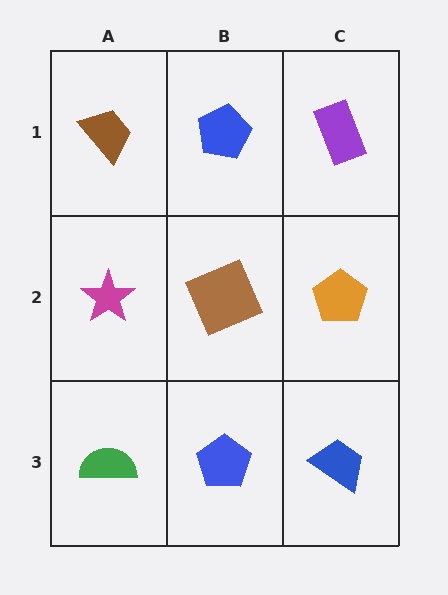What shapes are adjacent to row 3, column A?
A magenta star (row 2, column A), a blue pentagon (row 3, column B).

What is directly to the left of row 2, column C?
A brown square.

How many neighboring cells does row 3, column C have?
2.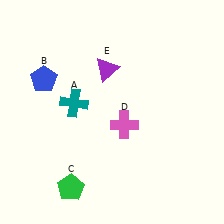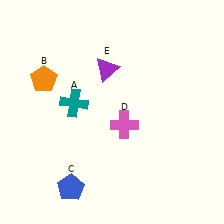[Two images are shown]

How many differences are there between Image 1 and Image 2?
There are 2 differences between the two images.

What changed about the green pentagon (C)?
In Image 1, C is green. In Image 2, it changed to blue.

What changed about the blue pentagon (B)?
In Image 1, B is blue. In Image 2, it changed to orange.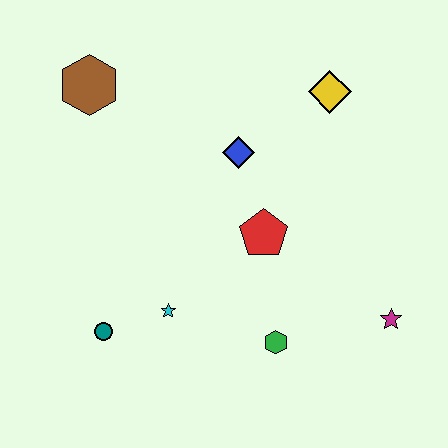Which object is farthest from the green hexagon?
The brown hexagon is farthest from the green hexagon.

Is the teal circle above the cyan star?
No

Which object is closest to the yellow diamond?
The blue diamond is closest to the yellow diamond.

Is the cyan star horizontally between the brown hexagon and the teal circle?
No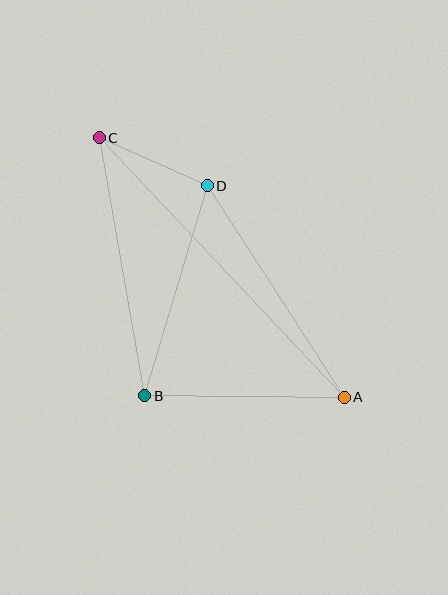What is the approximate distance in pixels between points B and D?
The distance between B and D is approximately 219 pixels.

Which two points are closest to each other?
Points C and D are closest to each other.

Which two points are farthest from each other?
Points A and C are farthest from each other.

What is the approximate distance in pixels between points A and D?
The distance between A and D is approximately 252 pixels.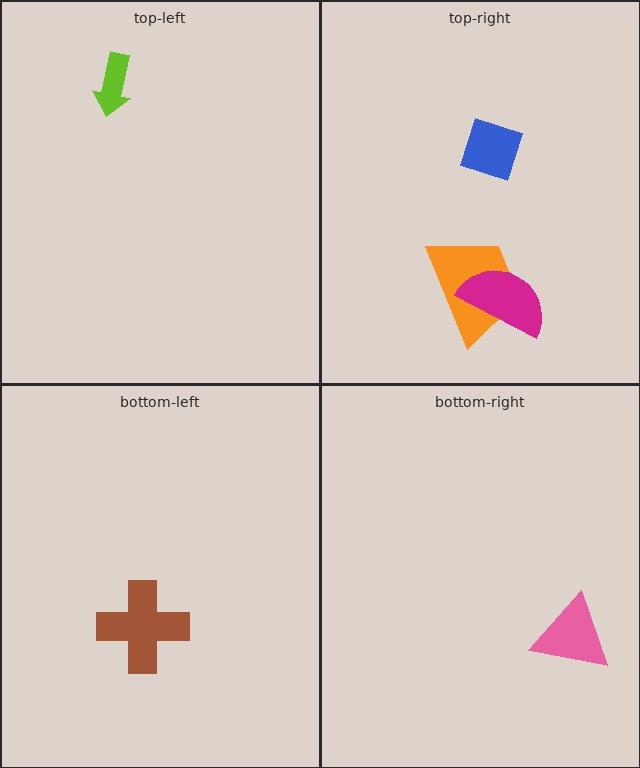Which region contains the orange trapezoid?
The top-right region.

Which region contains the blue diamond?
The top-right region.